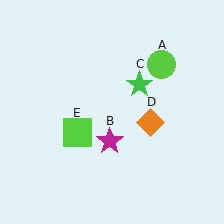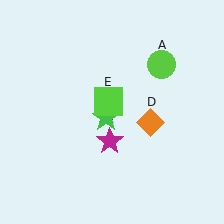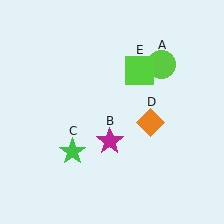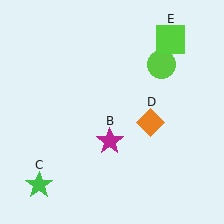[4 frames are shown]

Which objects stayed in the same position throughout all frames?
Lime circle (object A) and magenta star (object B) and orange diamond (object D) remained stationary.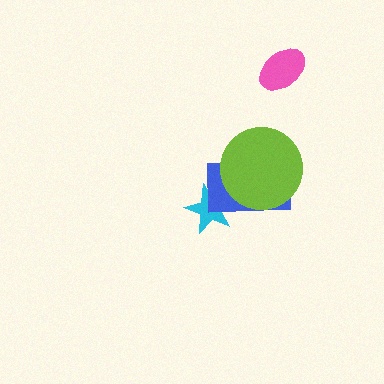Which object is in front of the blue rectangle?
The lime circle is in front of the blue rectangle.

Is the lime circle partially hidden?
No, no other shape covers it.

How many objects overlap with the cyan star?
1 object overlaps with the cyan star.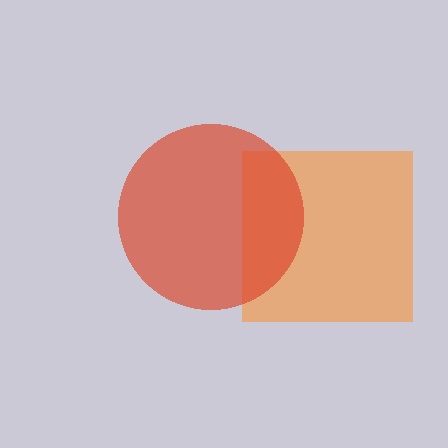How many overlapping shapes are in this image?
There are 2 overlapping shapes in the image.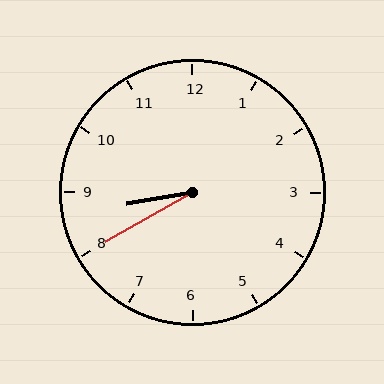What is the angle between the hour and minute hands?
Approximately 20 degrees.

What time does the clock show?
8:40.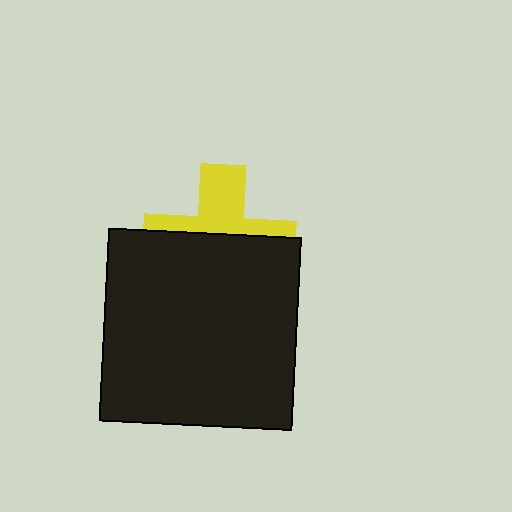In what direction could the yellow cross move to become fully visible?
The yellow cross could move up. That would shift it out from behind the black square entirely.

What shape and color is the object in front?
The object in front is a black square.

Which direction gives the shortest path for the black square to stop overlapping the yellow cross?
Moving down gives the shortest separation.